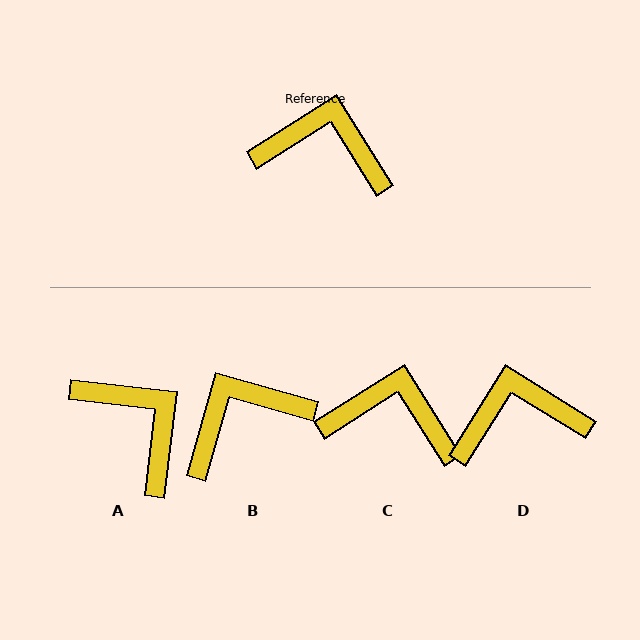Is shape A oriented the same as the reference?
No, it is off by about 39 degrees.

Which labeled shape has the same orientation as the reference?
C.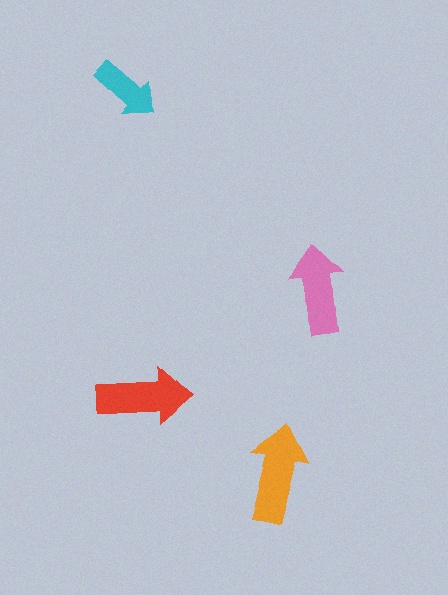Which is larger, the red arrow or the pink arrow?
The red one.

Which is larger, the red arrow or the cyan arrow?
The red one.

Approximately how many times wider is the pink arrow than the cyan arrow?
About 1.5 times wider.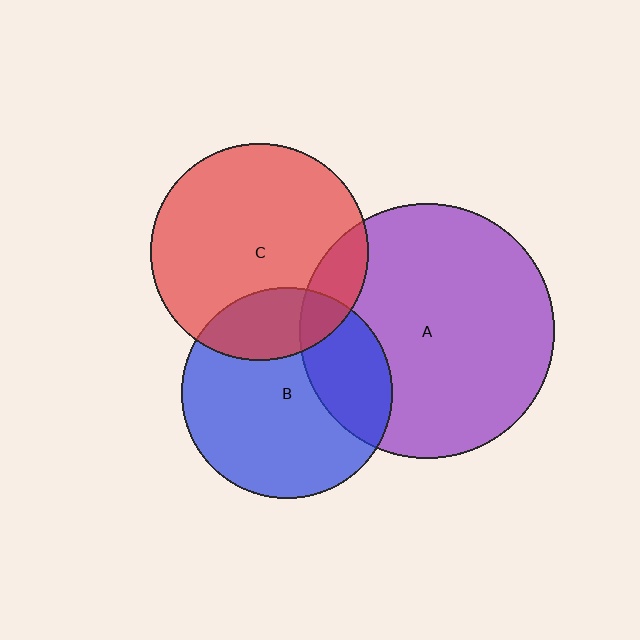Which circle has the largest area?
Circle A (purple).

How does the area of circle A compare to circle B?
Approximately 1.5 times.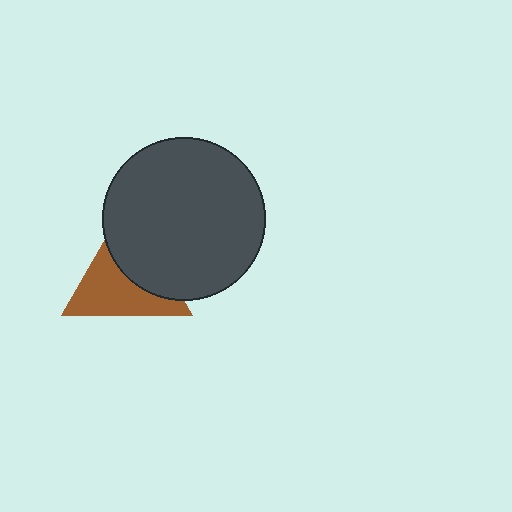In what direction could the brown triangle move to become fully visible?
The brown triangle could move toward the lower-left. That would shift it out from behind the dark gray circle entirely.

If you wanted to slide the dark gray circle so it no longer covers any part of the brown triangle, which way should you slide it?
Slide it toward the upper-right — that is the most direct way to separate the two shapes.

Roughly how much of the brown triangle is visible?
About half of it is visible (roughly 55%).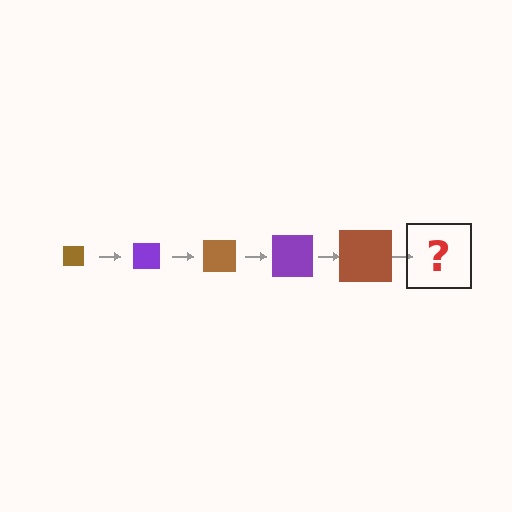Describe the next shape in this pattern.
It should be a purple square, larger than the previous one.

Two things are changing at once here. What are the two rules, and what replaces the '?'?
The two rules are that the square grows larger each step and the color cycles through brown and purple. The '?' should be a purple square, larger than the previous one.